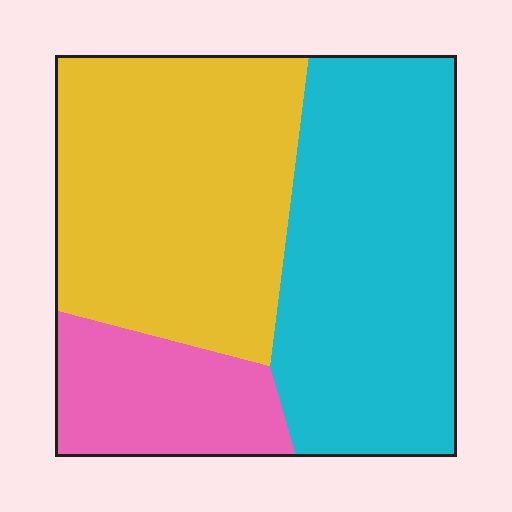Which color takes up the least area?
Pink, at roughly 15%.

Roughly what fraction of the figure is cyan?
Cyan takes up about two fifths (2/5) of the figure.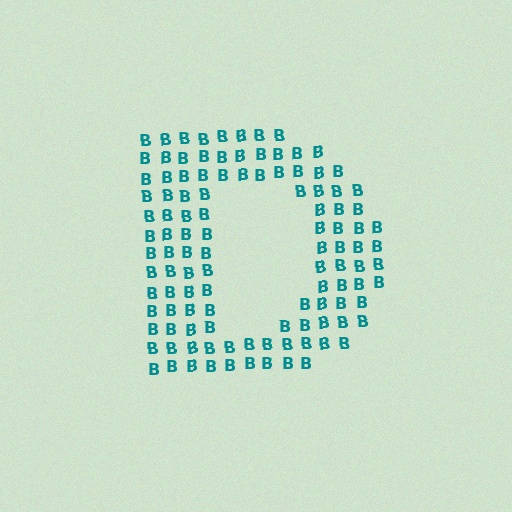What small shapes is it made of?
It is made of small letter B's.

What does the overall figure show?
The overall figure shows the letter D.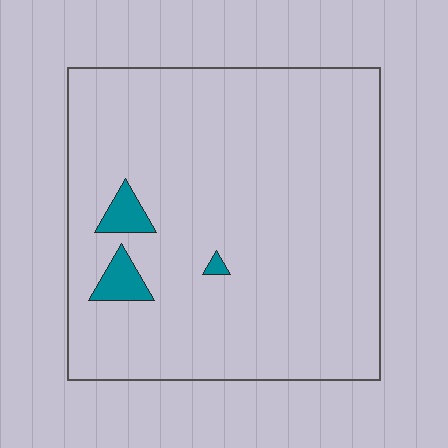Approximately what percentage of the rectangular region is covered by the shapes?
Approximately 5%.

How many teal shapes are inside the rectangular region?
3.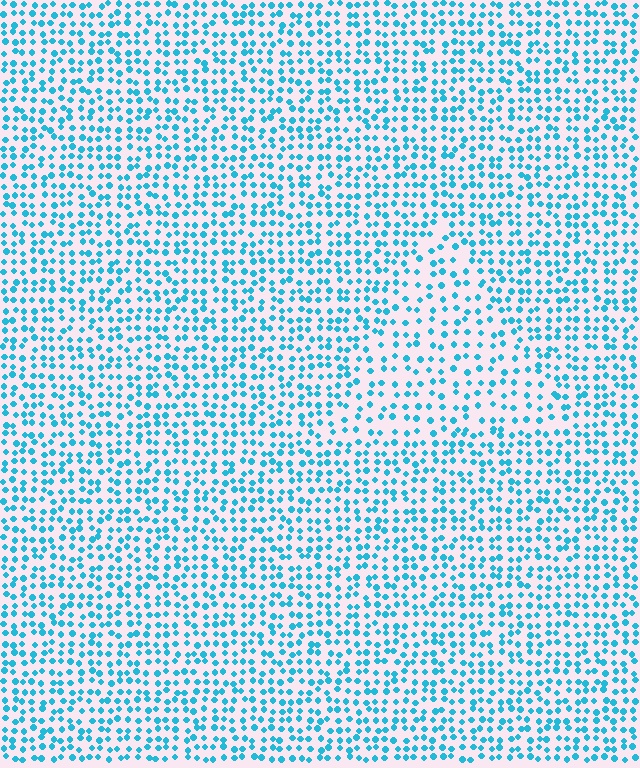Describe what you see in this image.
The image contains small cyan elements arranged at two different densities. A triangle-shaped region is visible where the elements are less densely packed than the surrounding area.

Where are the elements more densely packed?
The elements are more densely packed outside the triangle boundary.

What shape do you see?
I see a triangle.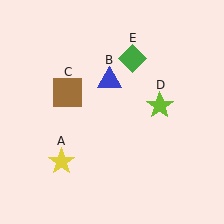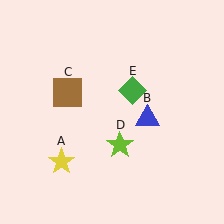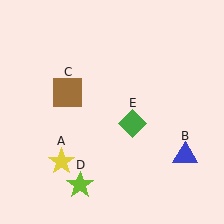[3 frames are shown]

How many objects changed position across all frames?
3 objects changed position: blue triangle (object B), lime star (object D), green diamond (object E).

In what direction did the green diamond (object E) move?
The green diamond (object E) moved down.